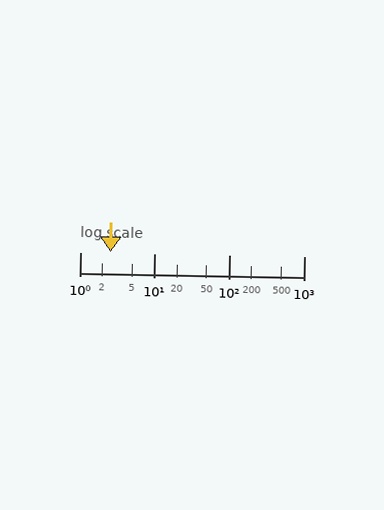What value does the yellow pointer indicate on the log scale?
The pointer indicates approximately 2.6.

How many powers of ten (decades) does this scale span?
The scale spans 3 decades, from 1 to 1000.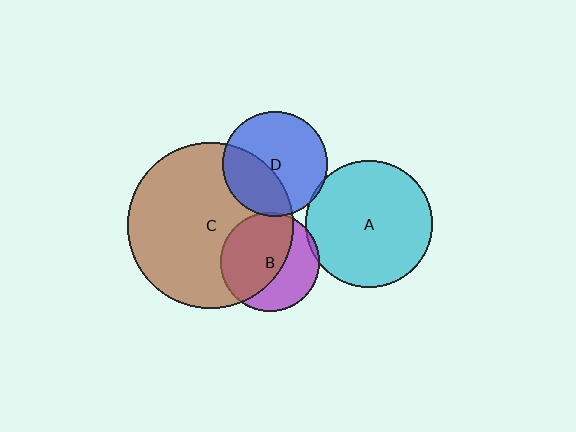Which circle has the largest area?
Circle C (brown).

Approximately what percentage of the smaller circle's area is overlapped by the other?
Approximately 5%.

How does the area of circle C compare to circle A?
Approximately 1.7 times.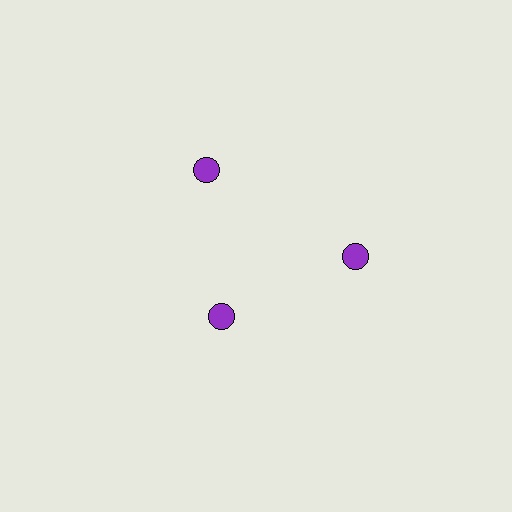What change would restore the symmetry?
The symmetry would be restored by moving it outward, back onto the ring so that all 3 circles sit at equal angles and equal distance from the center.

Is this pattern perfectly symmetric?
No. The 3 purple circles are arranged in a ring, but one element near the 7 o'clock position is pulled inward toward the center, breaking the 3-fold rotational symmetry.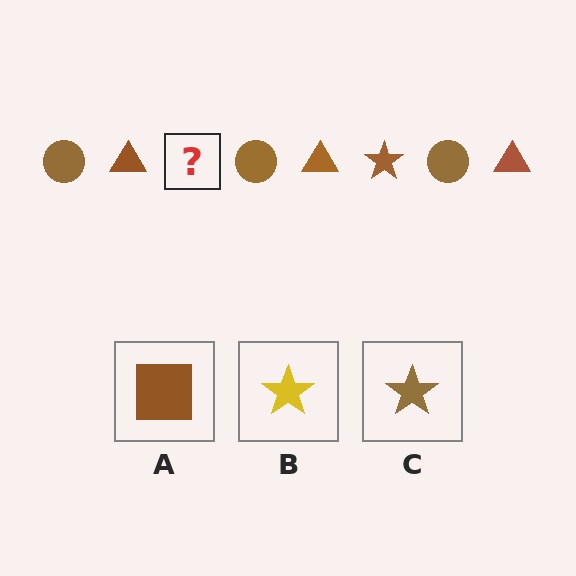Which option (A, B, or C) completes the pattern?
C.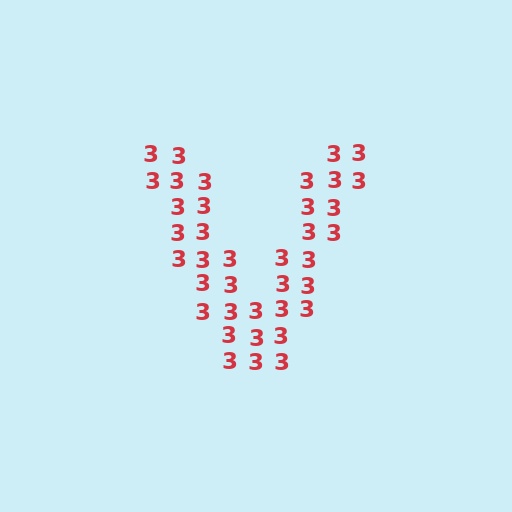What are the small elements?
The small elements are digit 3's.